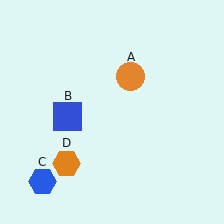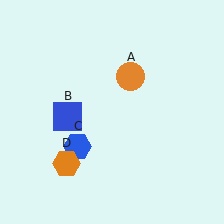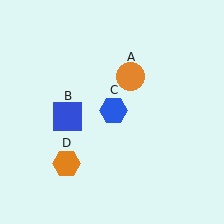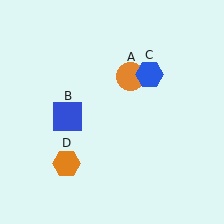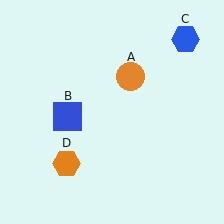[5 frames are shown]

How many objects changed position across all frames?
1 object changed position: blue hexagon (object C).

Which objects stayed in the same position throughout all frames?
Orange circle (object A) and blue square (object B) and orange hexagon (object D) remained stationary.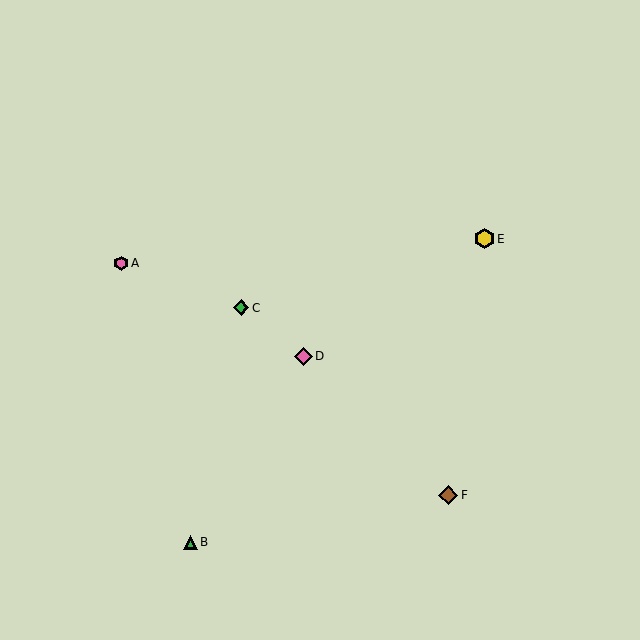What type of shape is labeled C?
Shape C is a green diamond.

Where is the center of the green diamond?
The center of the green diamond is at (241, 308).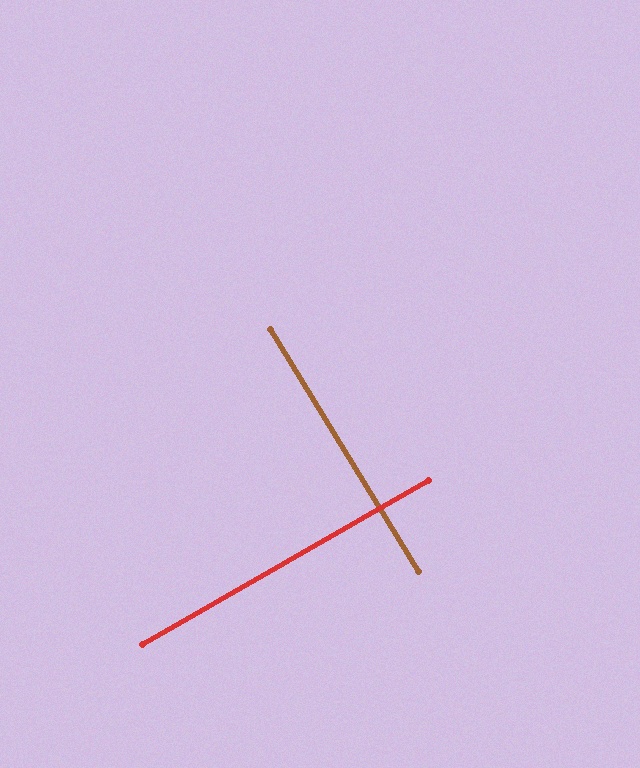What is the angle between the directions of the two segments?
Approximately 88 degrees.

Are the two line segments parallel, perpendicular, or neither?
Perpendicular — they meet at approximately 88°.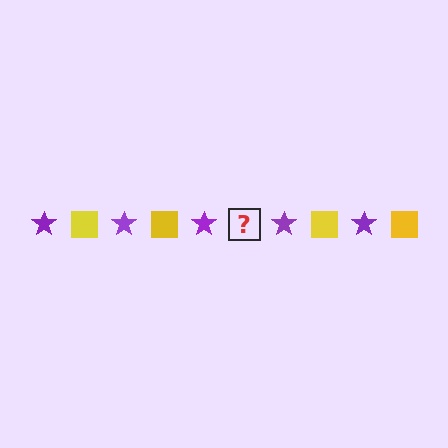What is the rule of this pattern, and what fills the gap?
The rule is that the pattern alternates between purple star and yellow square. The gap should be filled with a yellow square.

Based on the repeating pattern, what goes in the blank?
The blank should be a yellow square.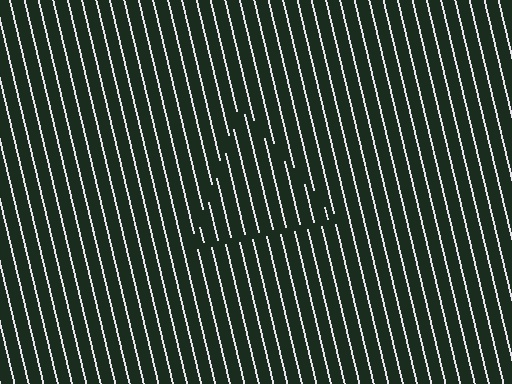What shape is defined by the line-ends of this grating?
An illusory triangle. The interior of the shape contains the same grating, shifted by half a period — the contour is defined by the phase discontinuity where line-ends from the inner and outer gratings abut.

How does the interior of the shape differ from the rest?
The interior of the shape contains the same grating, shifted by half a period — the contour is defined by the phase discontinuity where line-ends from the inner and outer gratings abut.